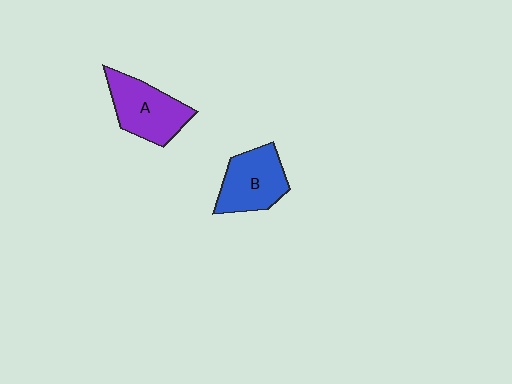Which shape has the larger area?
Shape A (purple).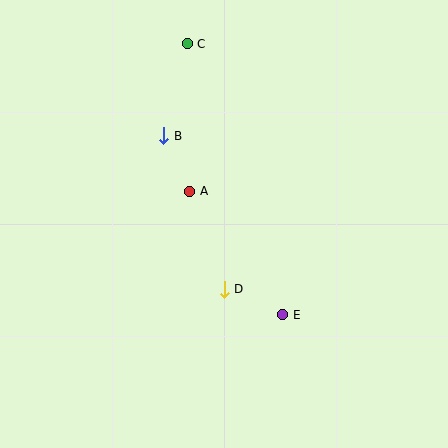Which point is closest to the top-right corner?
Point C is closest to the top-right corner.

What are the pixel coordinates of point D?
Point D is at (224, 289).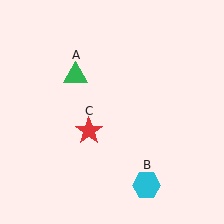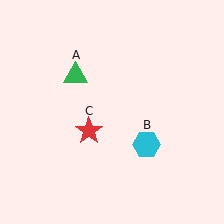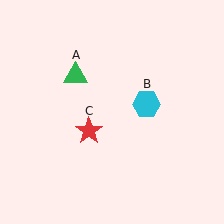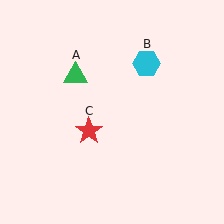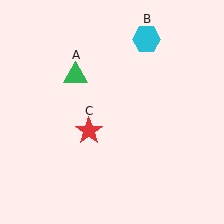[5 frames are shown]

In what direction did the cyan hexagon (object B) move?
The cyan hexagon (object B) moved up.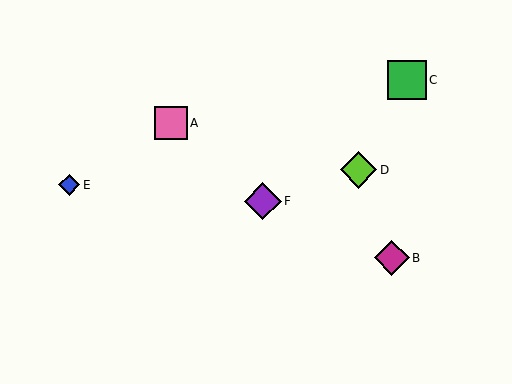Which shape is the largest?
The green square (labeled C) is the largest.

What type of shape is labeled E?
Shape E is a blue diamond.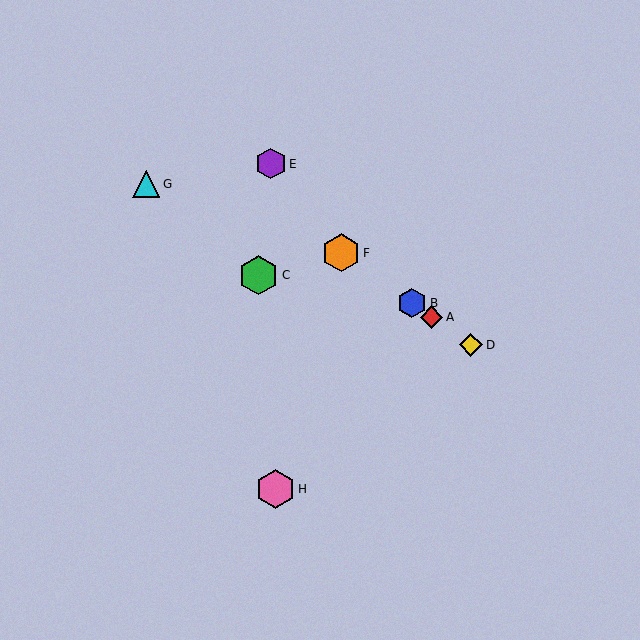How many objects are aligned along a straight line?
4 objects (A, B, D, F) are aligned along a straight line.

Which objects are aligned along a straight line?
Objects A, B, D, F are aligned along a straight line.